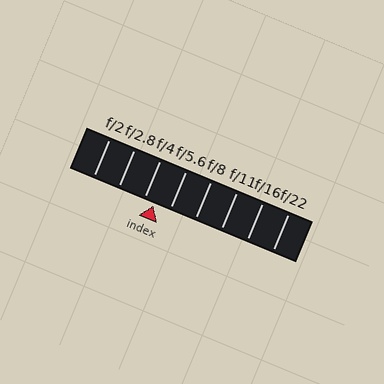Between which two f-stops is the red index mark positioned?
The index mark is between f/4 and f/5.6.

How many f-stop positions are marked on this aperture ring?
There are 8 f-stop positions marked.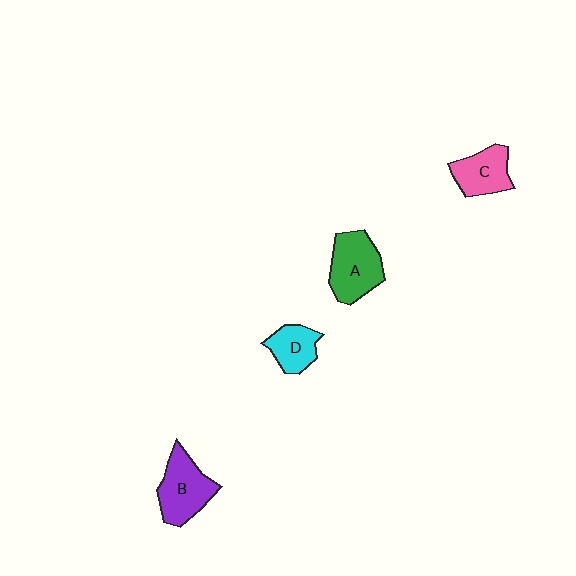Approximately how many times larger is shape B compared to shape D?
Approximately 1.5 times.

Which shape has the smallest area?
Shape D (cyan).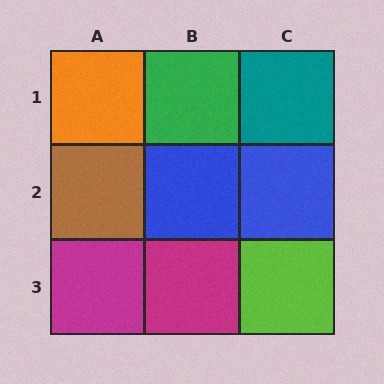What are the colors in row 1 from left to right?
Orange, green, teal.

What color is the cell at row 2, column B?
Blue.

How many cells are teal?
1 cell is teal.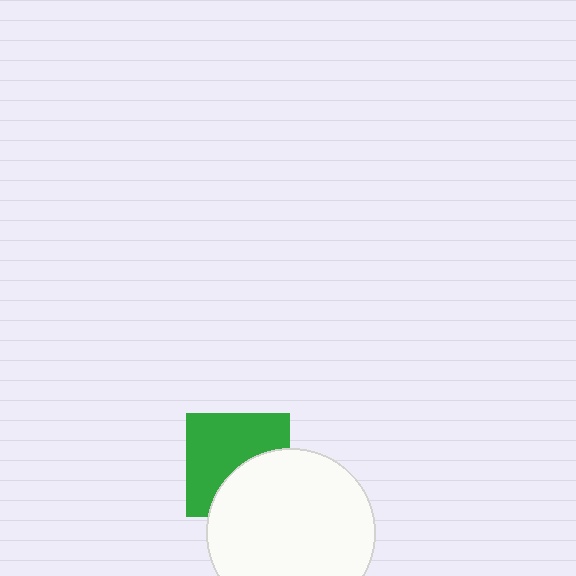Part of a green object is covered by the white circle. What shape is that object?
It is a square.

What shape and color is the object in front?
The object in front is a white circle.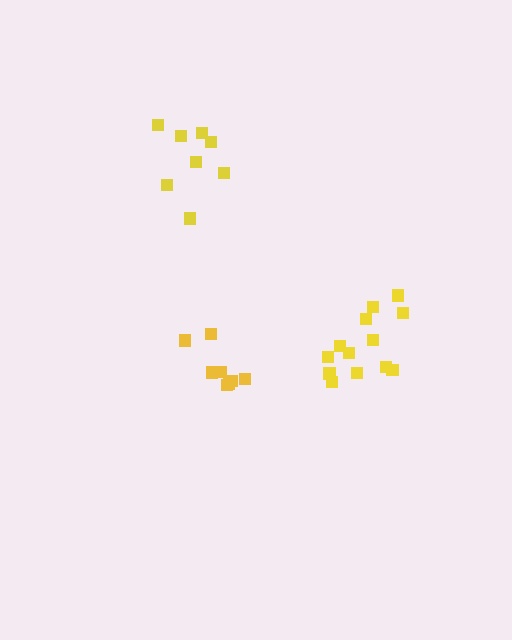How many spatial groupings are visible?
There are 3 spatial groupings.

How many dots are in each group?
Group 1: 13 dots, Group 2: 8 dots, Group 3: 8 dots (29 total).